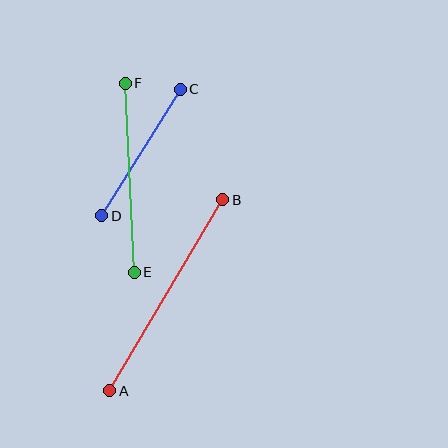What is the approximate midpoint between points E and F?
The midpoint is at approximately (130, 178) pixels.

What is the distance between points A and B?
The distance is approximately 222 pixels.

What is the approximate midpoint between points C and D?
The midpoint is at approximately (141, 153) pixels.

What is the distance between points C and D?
The distance is approximately 149 pixels.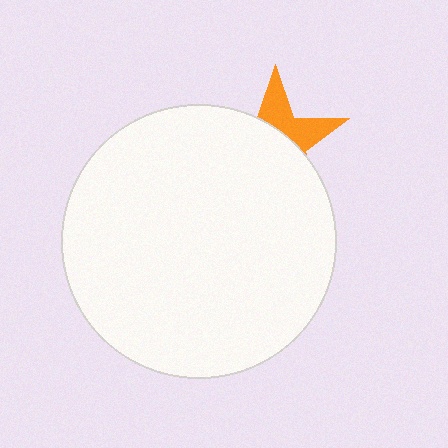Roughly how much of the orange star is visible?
A small part of it is visible (roughly 35%).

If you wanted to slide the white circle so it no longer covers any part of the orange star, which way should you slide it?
Slide it down — that is the most direct way to separate the two shapes.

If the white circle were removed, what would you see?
You would see the complete orange star.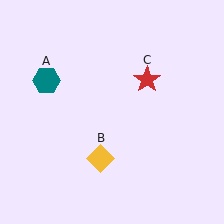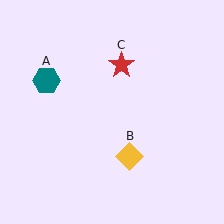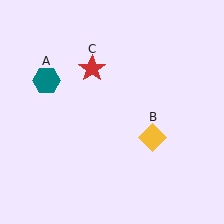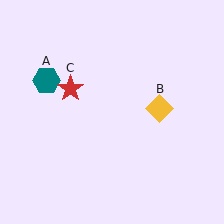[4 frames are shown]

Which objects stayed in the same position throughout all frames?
Teal hexagon (object A) remained stationary.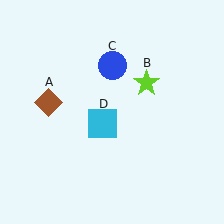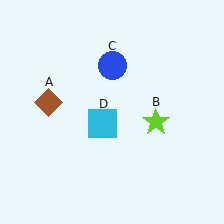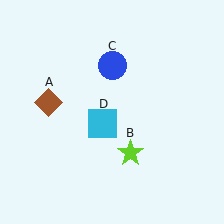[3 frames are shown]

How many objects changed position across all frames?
1 object changed position: lime star (object B).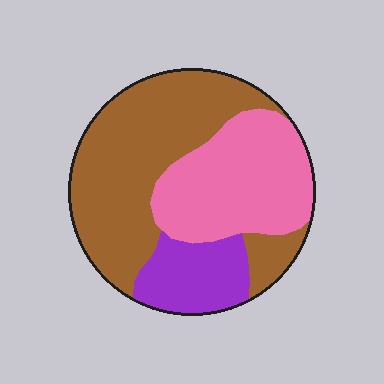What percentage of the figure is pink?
Pink covers about 35% of the figure.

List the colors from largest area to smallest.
From largest to smallest: brown, pink, purple.